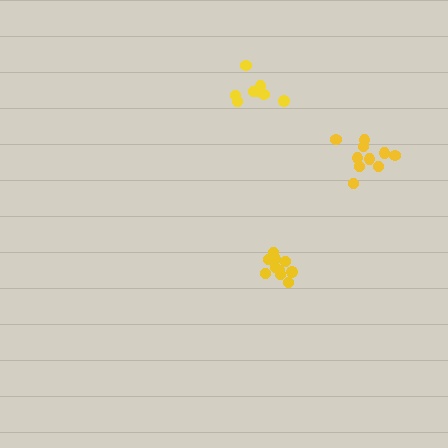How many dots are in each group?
Group 1: 10 dots, Group 2: 8 dots, Group 3: 10 dots (28 total).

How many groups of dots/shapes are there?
There are 3 groups.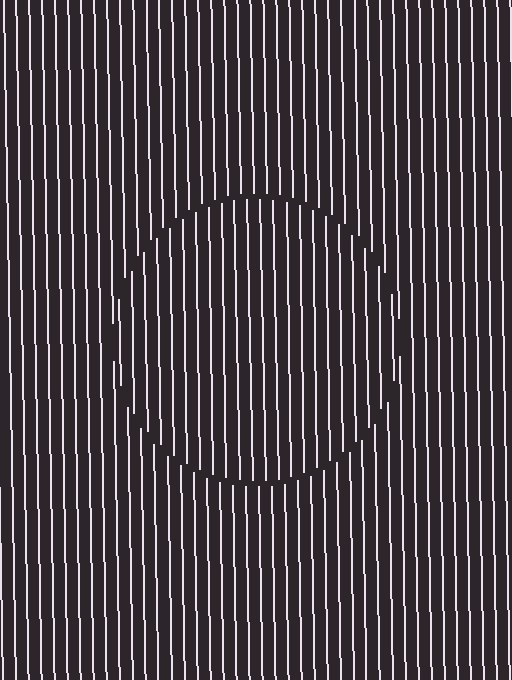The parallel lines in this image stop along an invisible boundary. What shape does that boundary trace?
An illusory circle. The interior of the shape contains the same grating, shifted by half a period — the contour is defined by the phase discontinuity where line-ends from the inner and outer gratings abut.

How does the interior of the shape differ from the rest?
The interior of the shape contains the same grating, shifted by half a period — the contour is defined by the phase discontinuity where line-ends from the inner and outer gratings abut.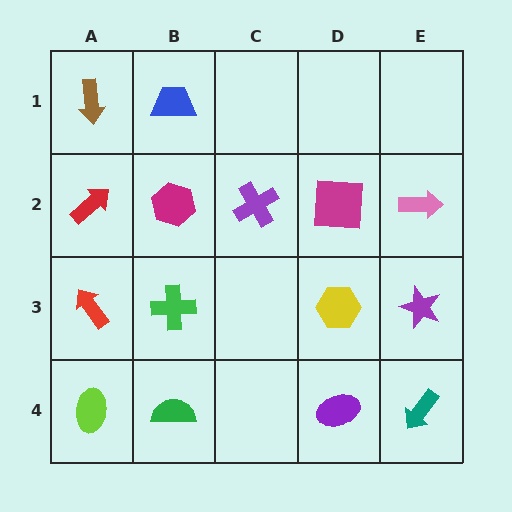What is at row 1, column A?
A brown arrow.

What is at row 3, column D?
A yellow hexagon.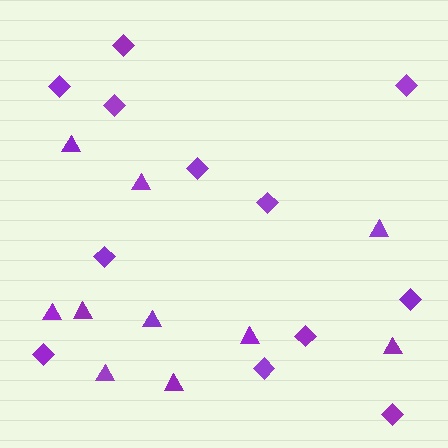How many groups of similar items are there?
There are 2 groups: one group of diamonds (12) and one group of triangles (10).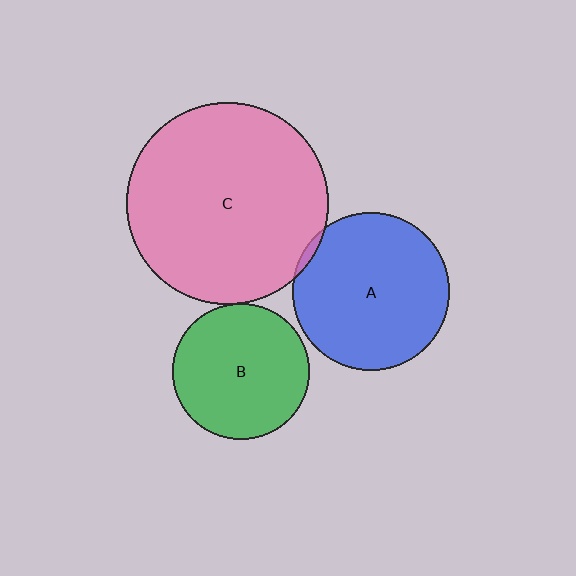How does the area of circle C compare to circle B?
Approximately 2.2 times.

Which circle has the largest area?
Circle C (pink).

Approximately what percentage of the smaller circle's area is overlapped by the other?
Approximately 5%.